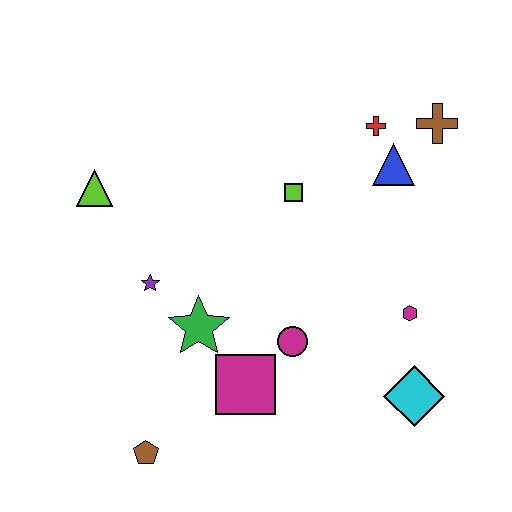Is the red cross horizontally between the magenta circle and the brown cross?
Yes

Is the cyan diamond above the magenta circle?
No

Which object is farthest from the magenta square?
The brown cross is farthest from the magenta square.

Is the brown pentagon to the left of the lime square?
Yes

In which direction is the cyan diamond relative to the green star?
The cyan diamond is to the right of the green star.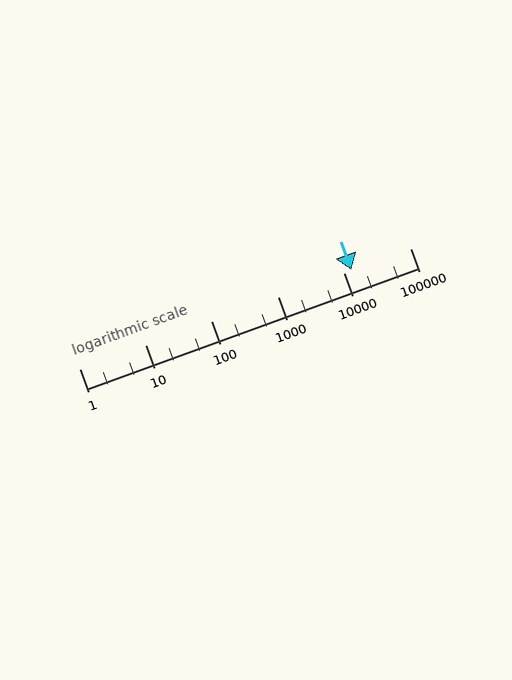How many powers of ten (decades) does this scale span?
The scale spans 5 decades, from 1 to 100000.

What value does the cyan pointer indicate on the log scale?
The pointer indicates approximately 13000.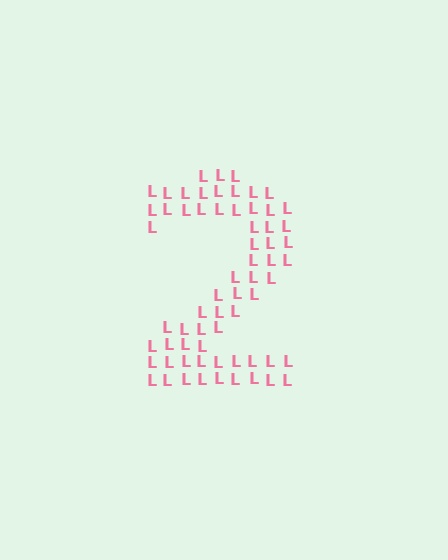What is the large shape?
The large shape is the digit 2.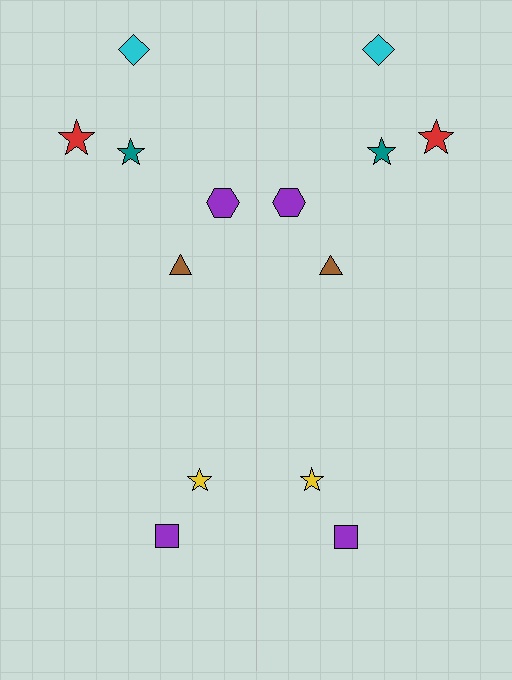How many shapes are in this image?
There are 14 shapes in this image.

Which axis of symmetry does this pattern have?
The pattern has a vertical axis of symmetry running through the center of the image.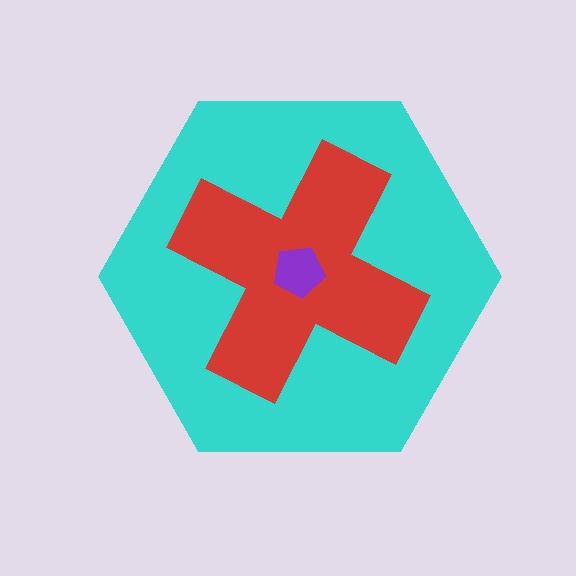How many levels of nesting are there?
3.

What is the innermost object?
The purple pentagon.